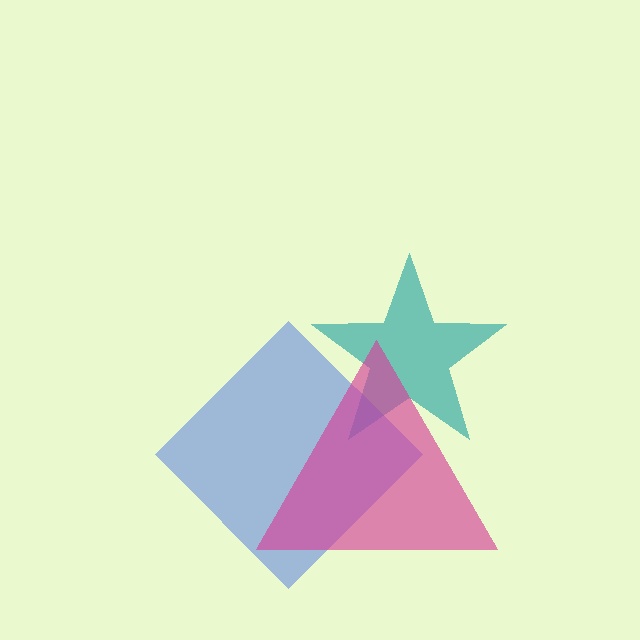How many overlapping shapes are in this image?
There are 3 overlapping shapes in the image.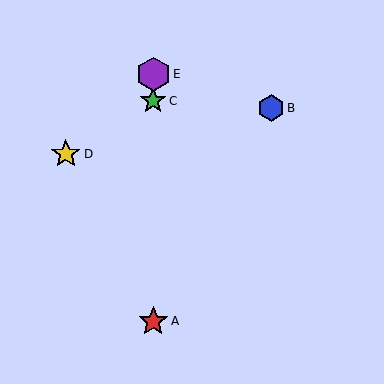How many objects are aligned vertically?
3 objects (A, C, E) are aligned vertically.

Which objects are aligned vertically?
Objects A, C, E are aligned vertically.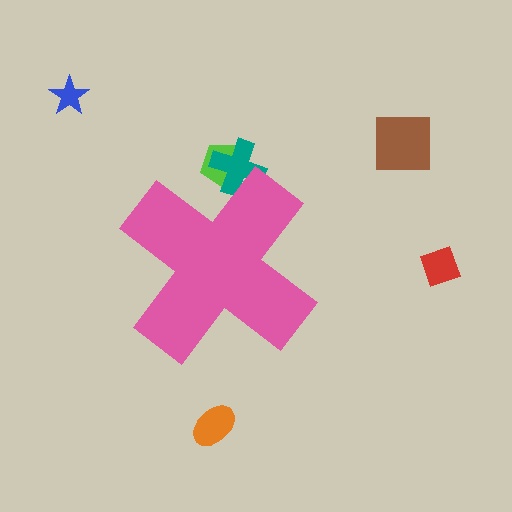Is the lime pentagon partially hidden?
Yes, the lime pentagon is partially hidden behind the pink cross.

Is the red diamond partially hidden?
No, the red diamond is fully visible.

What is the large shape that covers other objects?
A pink cross.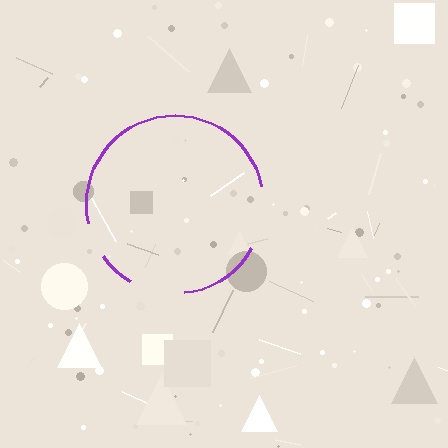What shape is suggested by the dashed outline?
The dashed outline suggests a circle.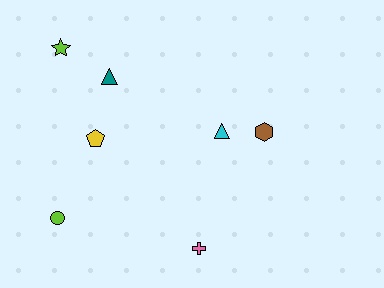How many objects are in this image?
There are 7 objects.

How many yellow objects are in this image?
There is 1 yellow object.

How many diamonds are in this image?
There are no diamonds.